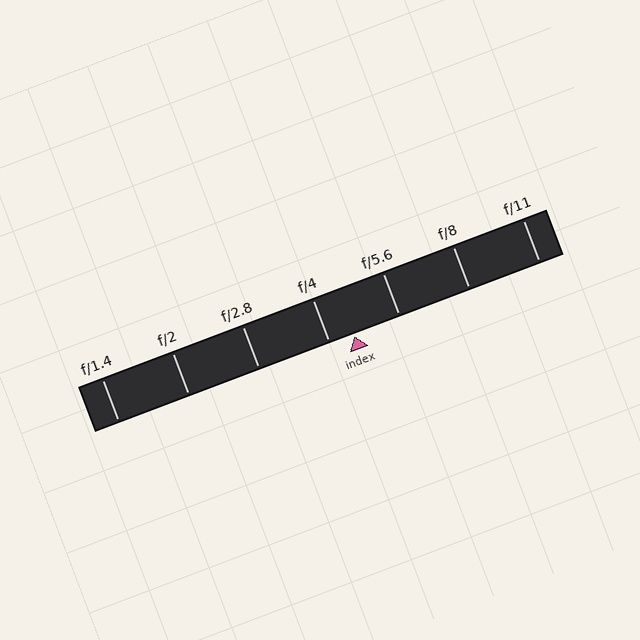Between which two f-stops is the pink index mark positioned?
The index mark is between f/4 and f/5.6.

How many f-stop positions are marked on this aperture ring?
There are 7 f-stop positions marked.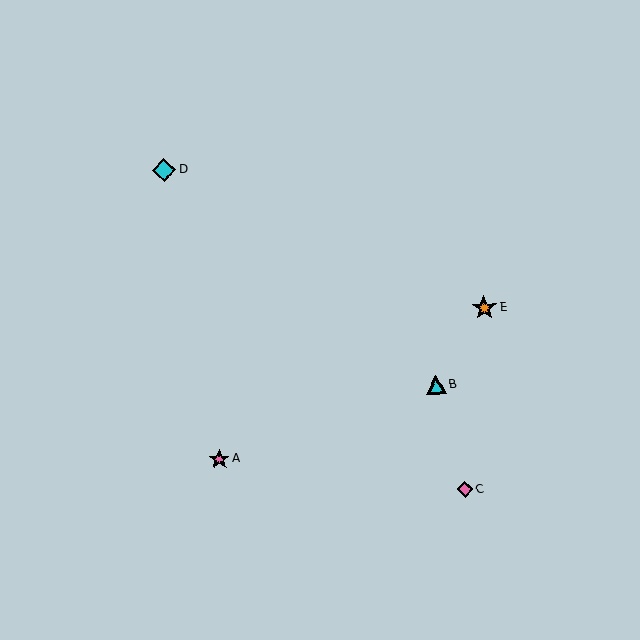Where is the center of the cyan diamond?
The center of the cyan diamond is at (164, 170).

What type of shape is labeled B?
Shape B is a cyan triangle.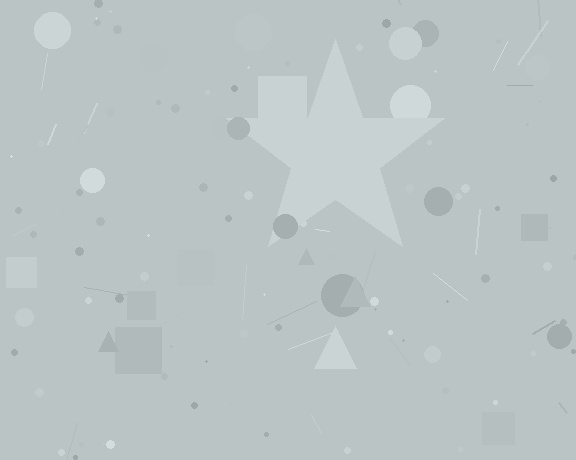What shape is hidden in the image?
A star is hidden in the image.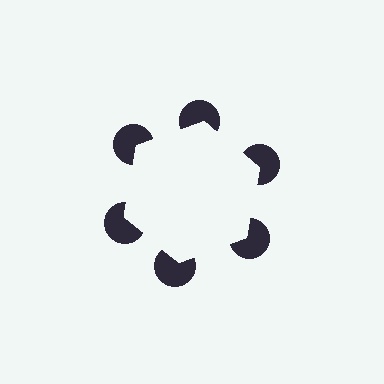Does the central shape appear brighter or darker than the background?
It typically appears slightly brighter than the background, even though no actual brightness change is drawn.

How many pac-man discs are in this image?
There are 6 — one at each vertex of the illusory hexagon.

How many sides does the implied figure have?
6 sides.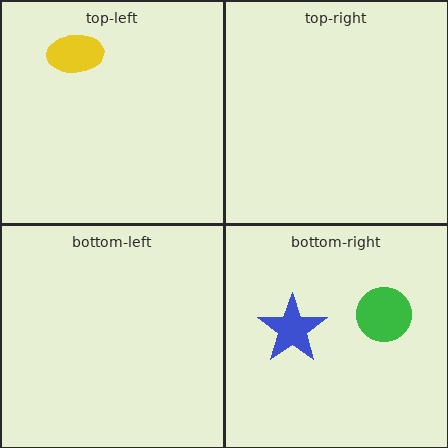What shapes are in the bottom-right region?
The blue star, the green circle.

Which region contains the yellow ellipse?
The top-left region.